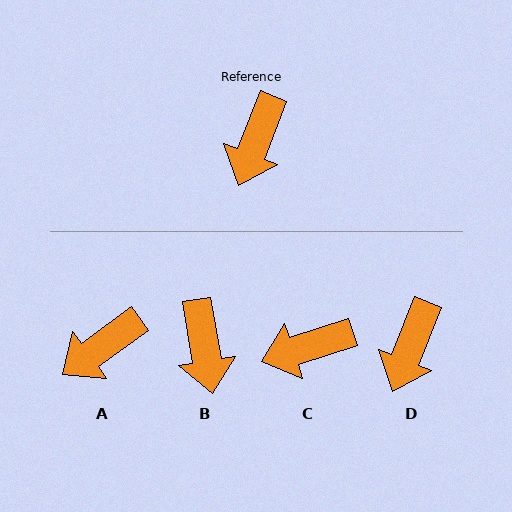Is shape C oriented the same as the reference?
No, it is off by about 50 degrees.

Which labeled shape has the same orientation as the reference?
D.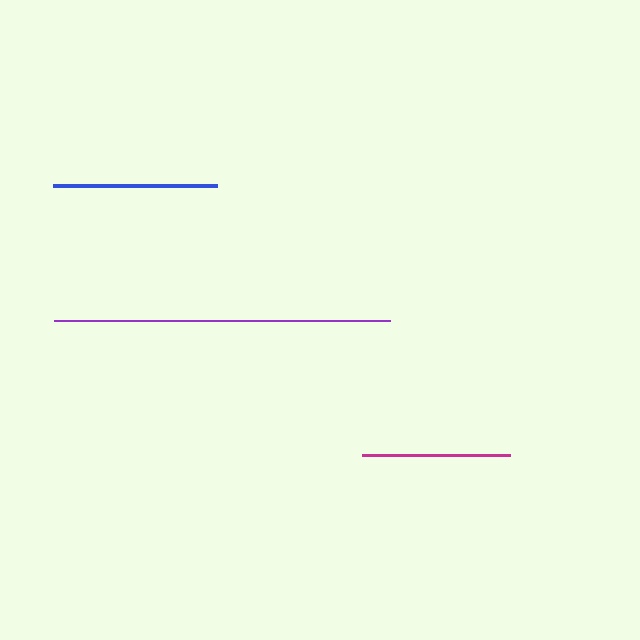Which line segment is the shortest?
The magenta line is the shortest at approximately 148 pixels.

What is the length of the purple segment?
The purple segment is approximately 336 pixels long.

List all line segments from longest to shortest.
From longest to shortest: purple, blue, magenta.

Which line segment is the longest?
The purple line is the longest at approximately 336 pixels.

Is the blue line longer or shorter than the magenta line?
The blue line is longer than the magenta line.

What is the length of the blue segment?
The blue segment is approximately 164 pixels long.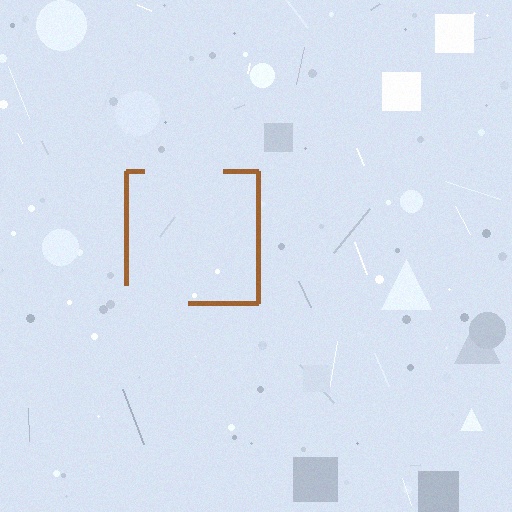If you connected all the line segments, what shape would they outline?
They would outline a square.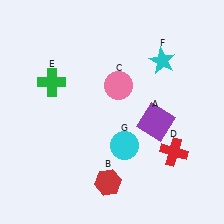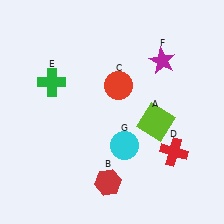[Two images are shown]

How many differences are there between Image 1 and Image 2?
There are 3 differences between the two images.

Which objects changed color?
A changed from purple to lime. C changed from pink to red. F changed from cyan to magenta.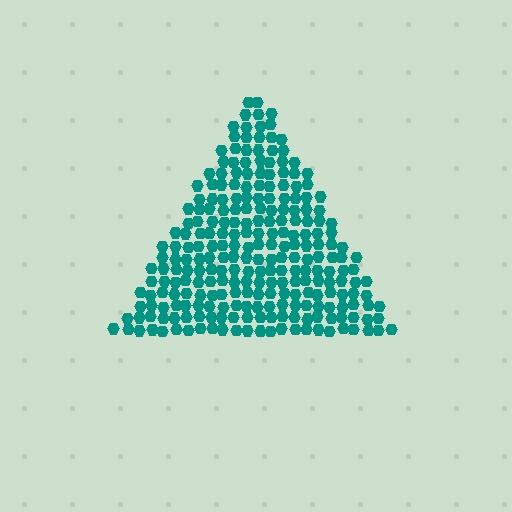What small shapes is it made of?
It is made of small hexagons.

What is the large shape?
The large shape is a triangle.